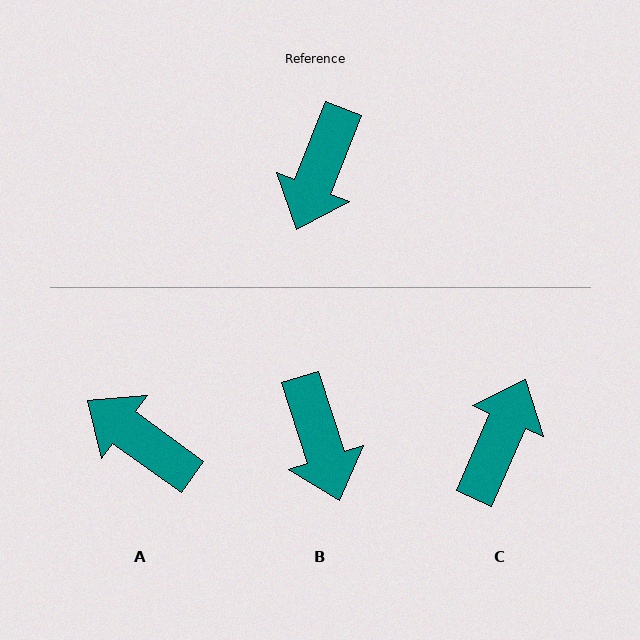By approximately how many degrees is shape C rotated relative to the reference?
Approximately 178 degrees counter-clockwise.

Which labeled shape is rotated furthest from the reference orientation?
C, about 178 degrees away.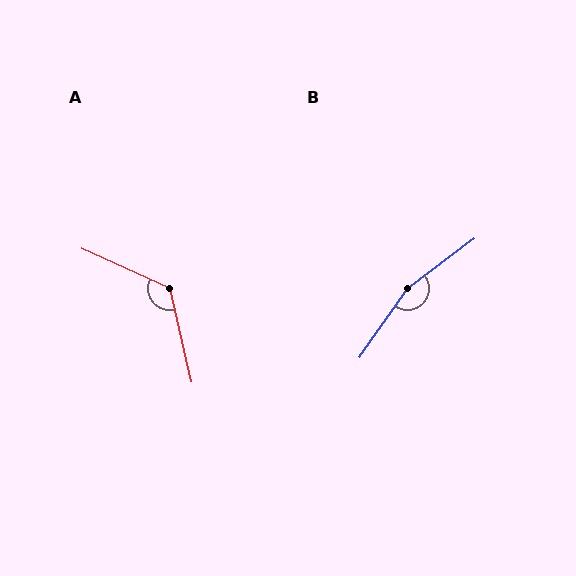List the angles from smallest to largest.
A (127°), B (161°).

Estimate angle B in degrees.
Approximately 161 degrees.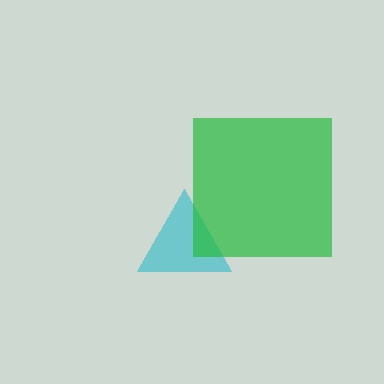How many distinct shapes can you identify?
There are 2 distinct shapes: a cyan triangle, a green square.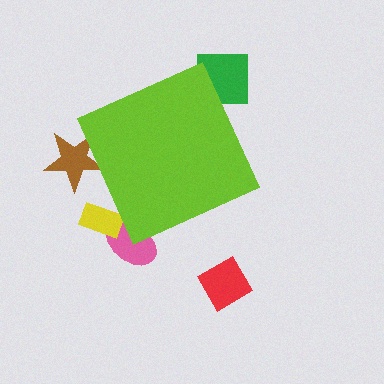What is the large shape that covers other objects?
A lime diamond.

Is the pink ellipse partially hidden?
Yes, the pink ellipse is partially hidden behind the lime diamond.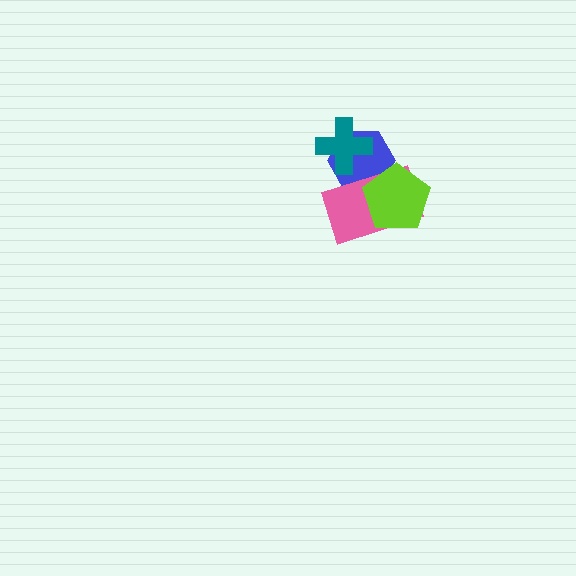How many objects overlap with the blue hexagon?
3 objects overlap with the blue hexagon.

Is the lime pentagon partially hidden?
No, no other shape covers it.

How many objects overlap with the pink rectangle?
3 objects overlap with the pink rectangle.